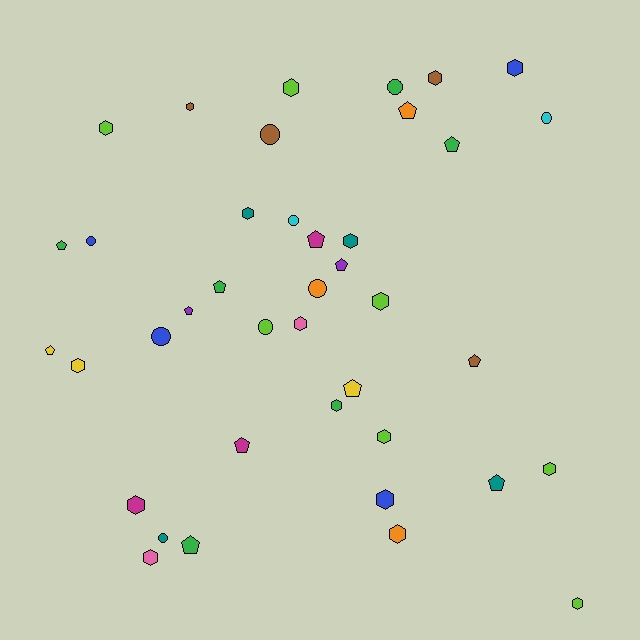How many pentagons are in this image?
There are 13 pentagons.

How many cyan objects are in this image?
There are 2 cyan objects.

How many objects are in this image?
There are 40 objects.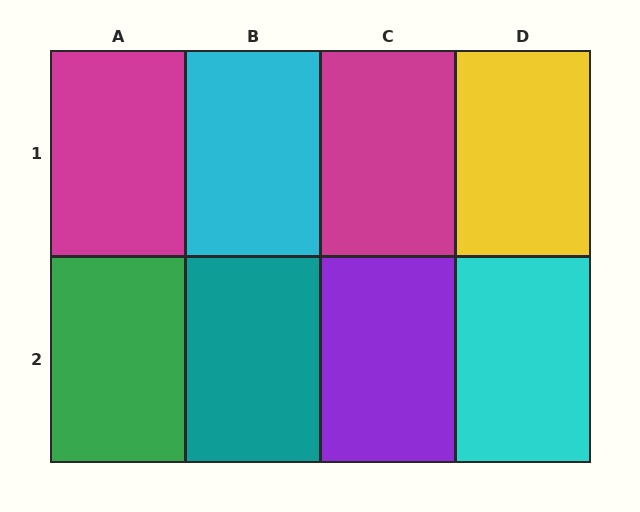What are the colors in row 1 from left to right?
Magenta, cyan, magenta, yellow.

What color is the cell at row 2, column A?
Green.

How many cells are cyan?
2 cells are cyan.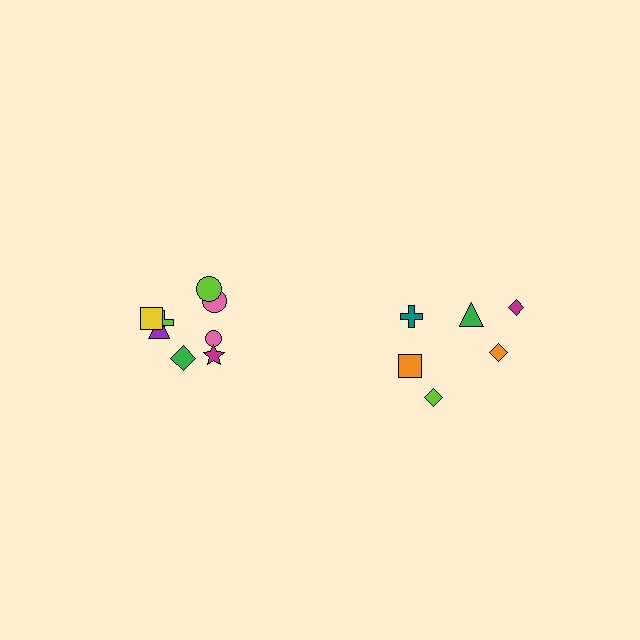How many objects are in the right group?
There are 6 objects.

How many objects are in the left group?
There are 8 objects.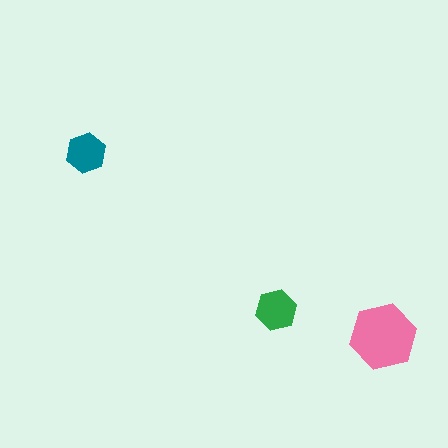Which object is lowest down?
The pink hexagon is bottommost.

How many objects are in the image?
There are 3 objects in the image.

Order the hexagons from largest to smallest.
the pink one, the green one, the teal one.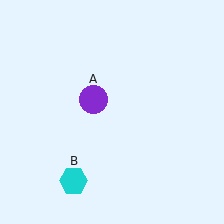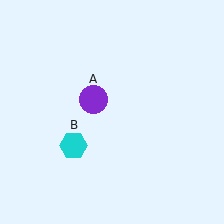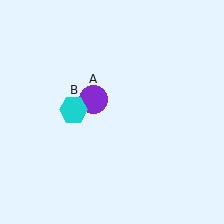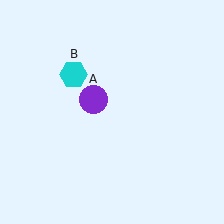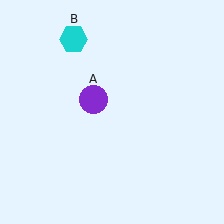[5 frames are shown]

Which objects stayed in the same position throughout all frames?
Purple circle (object A) remained stationary.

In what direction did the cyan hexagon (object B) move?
The cyan hexagon (object B) moved up.